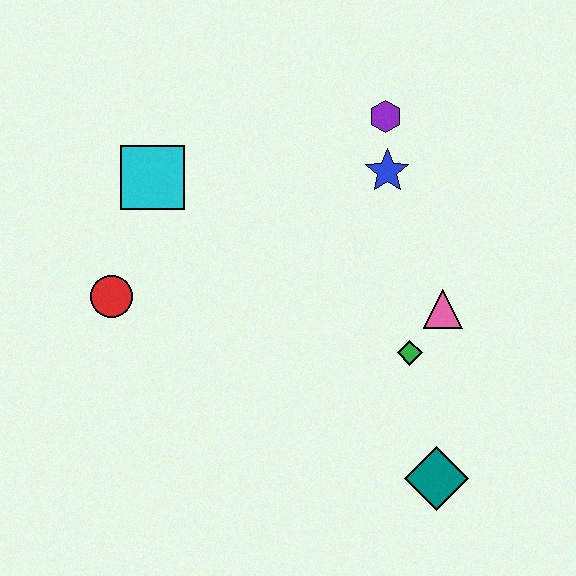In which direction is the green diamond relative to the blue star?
The green diamond is below the blue star.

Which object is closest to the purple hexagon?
The blue star is closest to the purple hexagon.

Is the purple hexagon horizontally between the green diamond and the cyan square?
Yes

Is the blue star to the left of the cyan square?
No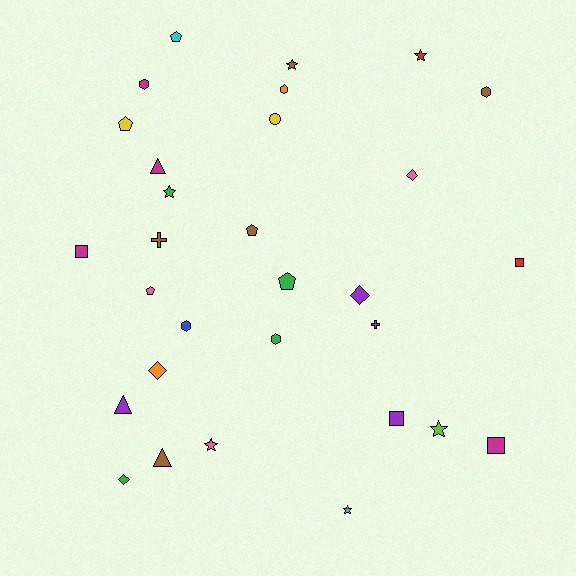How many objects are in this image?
There are 30 objects.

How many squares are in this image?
There are 4 squares.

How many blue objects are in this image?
There is 1 blue object.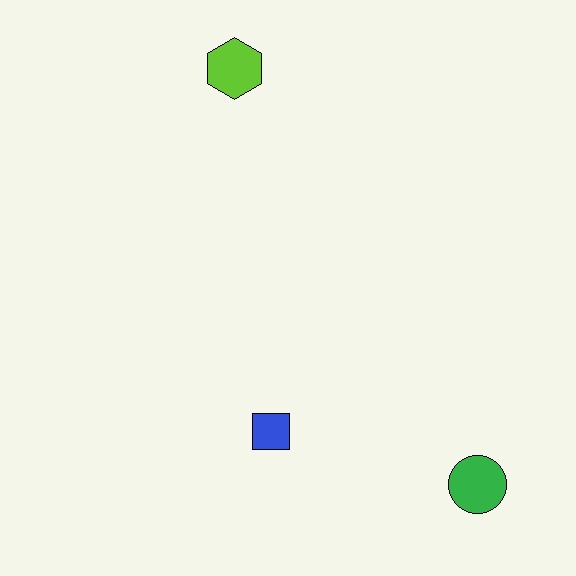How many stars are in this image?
There are no stars.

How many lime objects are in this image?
There is 1 lime object.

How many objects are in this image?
There are 3 objects.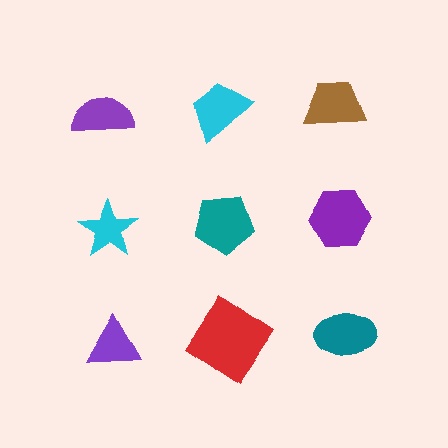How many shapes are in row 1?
3 shapes.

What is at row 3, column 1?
A purple triangle.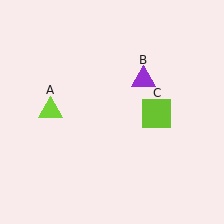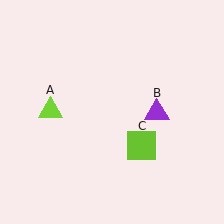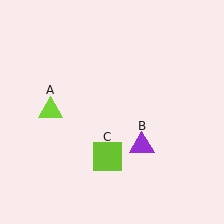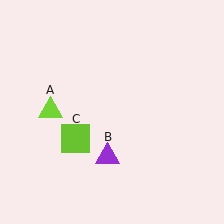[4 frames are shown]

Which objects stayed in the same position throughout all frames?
Lime triangle (object A) remained stationary.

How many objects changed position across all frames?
2 objects changed position: purple triangle (object B), lime square (object C).